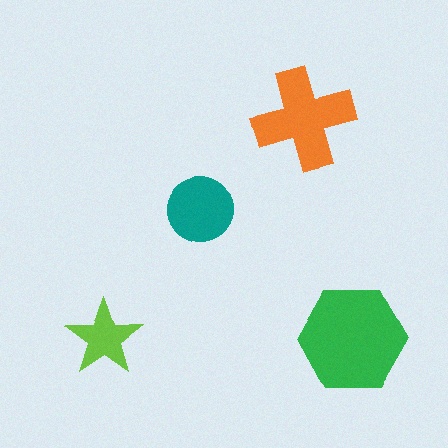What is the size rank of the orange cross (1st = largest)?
2nd.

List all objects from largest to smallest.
The green hexagon, the orange cross, the teal circle, the lime star.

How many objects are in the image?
There are 4 objects in the image.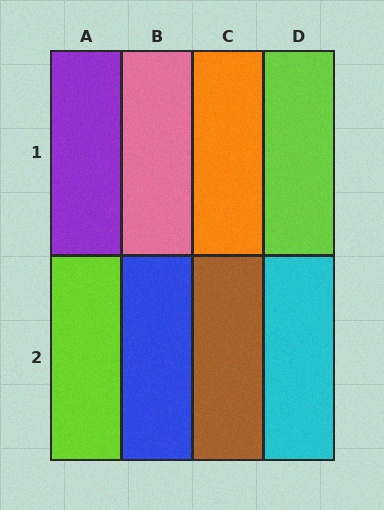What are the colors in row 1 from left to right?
Purple, pink, orange, lime.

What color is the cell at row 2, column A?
Lime.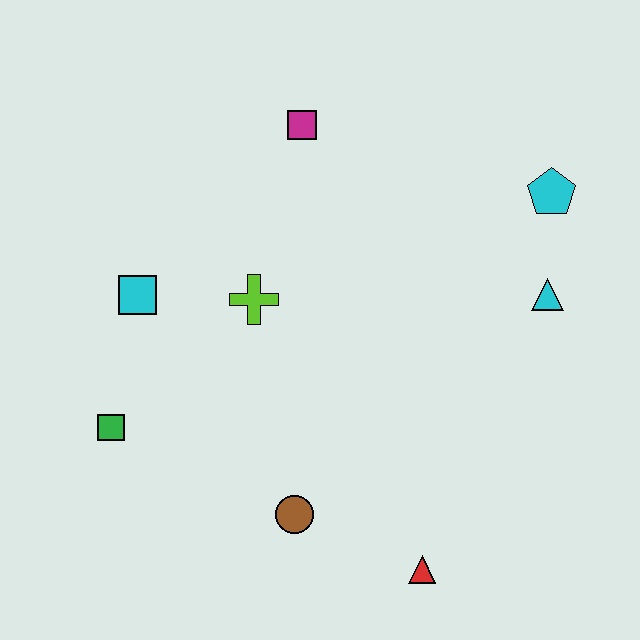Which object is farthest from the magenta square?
The red triangle is farthest from the magenta square.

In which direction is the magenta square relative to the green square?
The magenta square is above the green square.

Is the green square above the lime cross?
No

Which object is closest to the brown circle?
The red triangle is closest to the brown circle.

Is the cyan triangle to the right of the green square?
Yes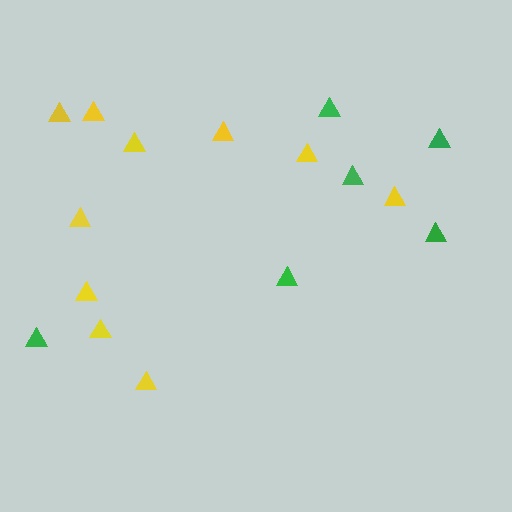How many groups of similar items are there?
There are 2 groups: one group of yellow triangles (10) and one group of green triangles (6).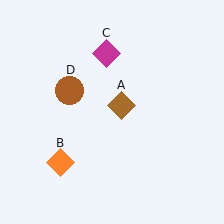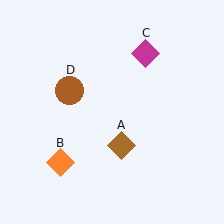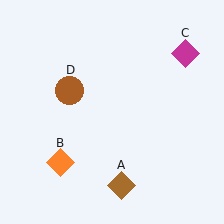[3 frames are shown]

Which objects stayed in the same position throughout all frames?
Orange diamond (object B) and brown circle (object D) remained stationary.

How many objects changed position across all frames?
2 objects changed position: brown diamond (object A), magenta diamond (object C).